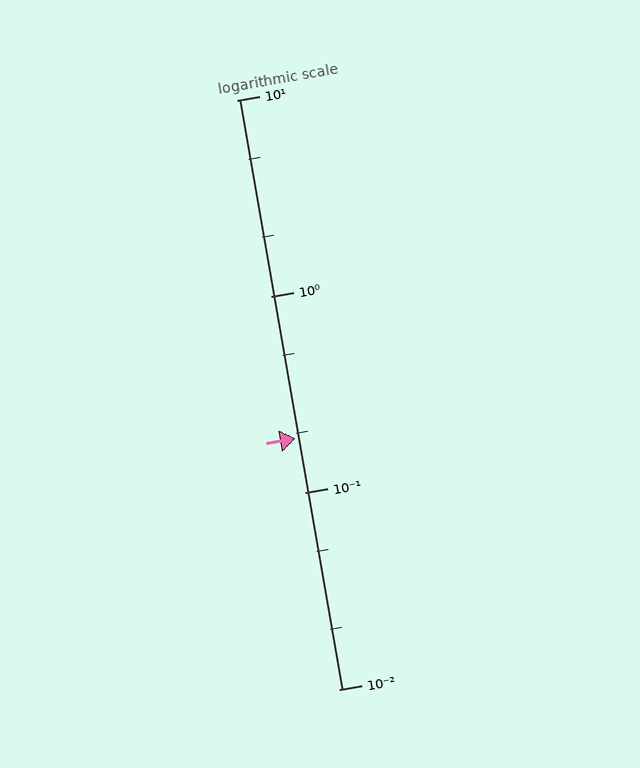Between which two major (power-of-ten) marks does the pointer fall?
The pointer is between 0.1 and 1.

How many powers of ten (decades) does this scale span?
The scale spans 3 decades, from 0.01 to 10.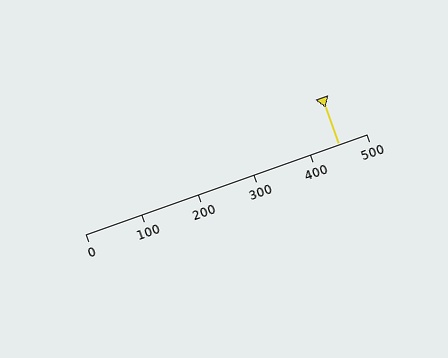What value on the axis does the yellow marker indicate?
The marker indicates approximately 450.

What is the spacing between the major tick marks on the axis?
The major ticks are spaced 100 apart.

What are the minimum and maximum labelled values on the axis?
The axis runs from 0 to 500.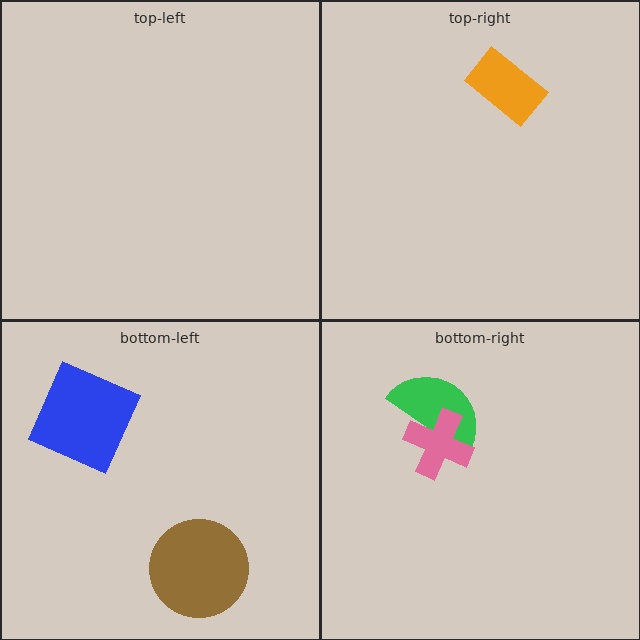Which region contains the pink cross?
The bottom-right region.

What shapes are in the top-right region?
The orange rectangle.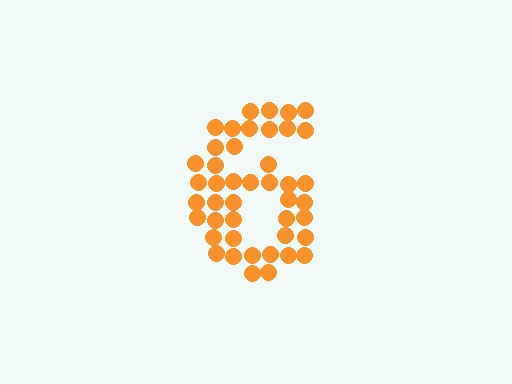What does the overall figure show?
The overall figure shows the digit 6.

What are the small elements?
The small elements are circles.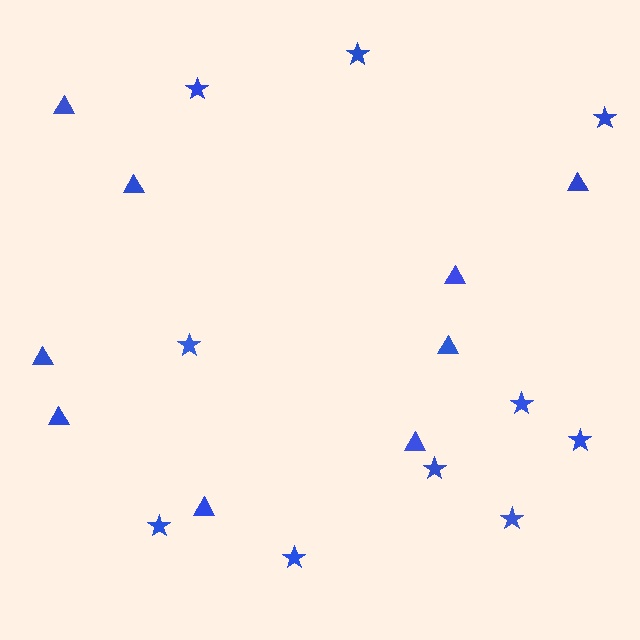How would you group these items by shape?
There are 2 groups: one group of triangles (9) and one group of stars (10).